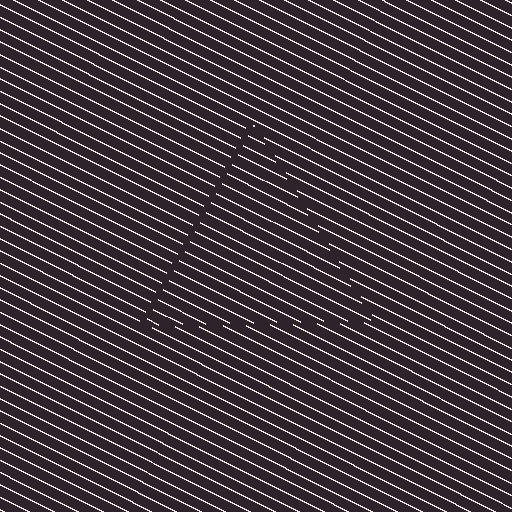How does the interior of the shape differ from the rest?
The interior of the shape contains the same grating, shifted by half a period — the contour is defined by the phase discontinuity where line-ends from the inner and outer gratings abut.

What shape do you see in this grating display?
An illusory triangle. The interior of the shape contains the same grating, shifted by half a period — the contour is defined by the phase discontinuity where line-ends from the inner and outer gratings abut.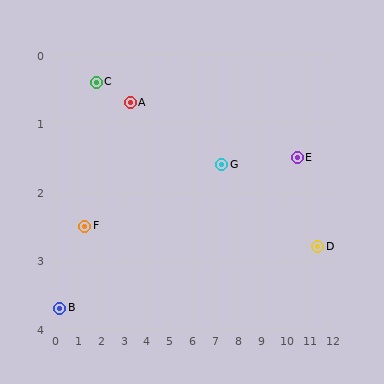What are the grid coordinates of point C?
Point C is at approximately (1.8, 0.4).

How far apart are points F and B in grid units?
Points F and B are about 1.6 grid units apart.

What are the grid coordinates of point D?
Point D is at approximately (11.5, 2.8).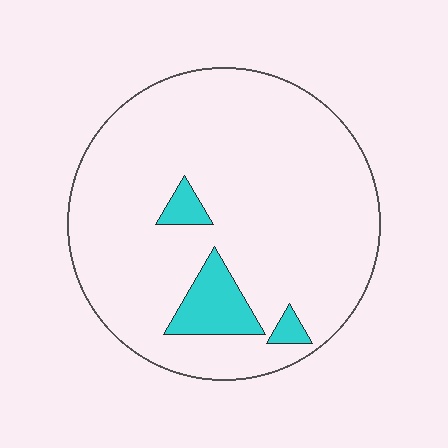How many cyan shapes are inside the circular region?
3.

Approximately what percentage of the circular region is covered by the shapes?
Approximately 10%.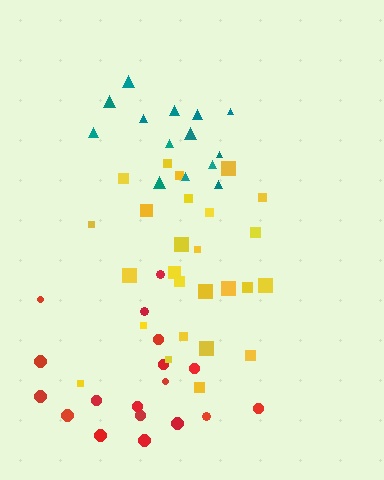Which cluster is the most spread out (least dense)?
Red.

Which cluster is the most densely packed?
Teal.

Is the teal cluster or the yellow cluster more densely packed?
Teal.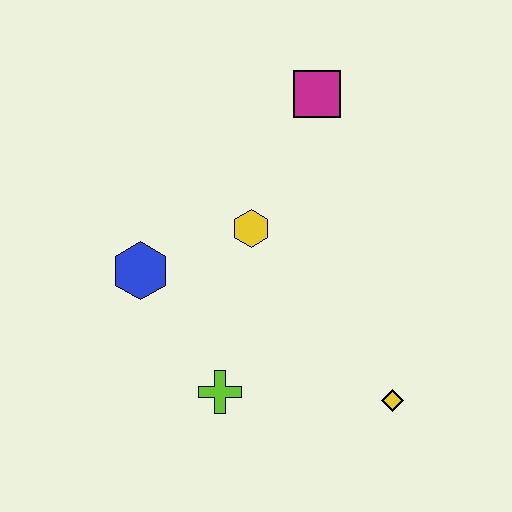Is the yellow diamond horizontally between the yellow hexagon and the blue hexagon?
No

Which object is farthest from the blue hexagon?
The yellow diamond is farthest from the blue hexagon.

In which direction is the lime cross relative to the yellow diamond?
The lime cross is to the left of the yellow diamond.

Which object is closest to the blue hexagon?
The yellow hexagon is closest to the blue hexagon.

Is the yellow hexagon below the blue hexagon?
No